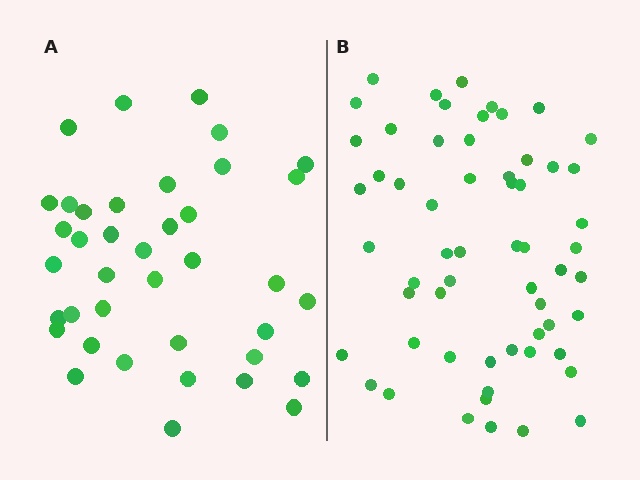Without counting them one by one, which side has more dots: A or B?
Region B (the right region) has more dots.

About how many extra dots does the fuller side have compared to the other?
Region B has approximately 20 more dots than region A.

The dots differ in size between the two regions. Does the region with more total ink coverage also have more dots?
No. Region A has more total ink coverage because its dots are larger, but region B actually contains more individual dots. Total area can be misleading — the number of items is what matters here.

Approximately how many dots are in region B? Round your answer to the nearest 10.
About 60 dots. (The exact count is 59, which rounds to 60.)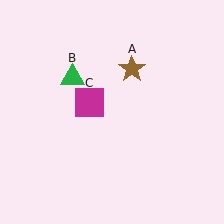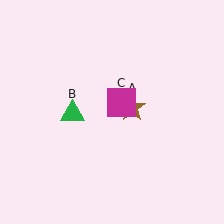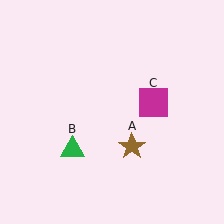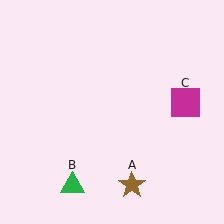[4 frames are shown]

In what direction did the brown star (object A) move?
The brown star (object A) moved down.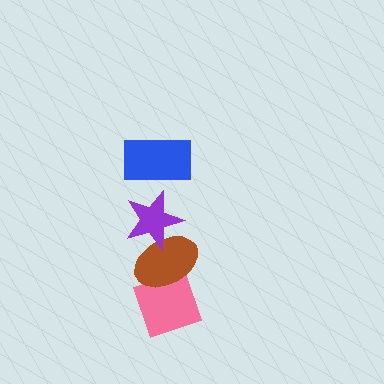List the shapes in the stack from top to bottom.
From top to bottom: the blue rectangle, the purple star, the brown ellipse, the pink diamond.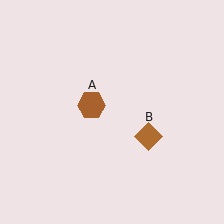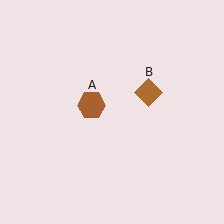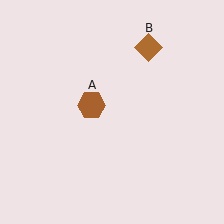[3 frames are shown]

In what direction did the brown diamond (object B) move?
The brown diamond (object B) moved up.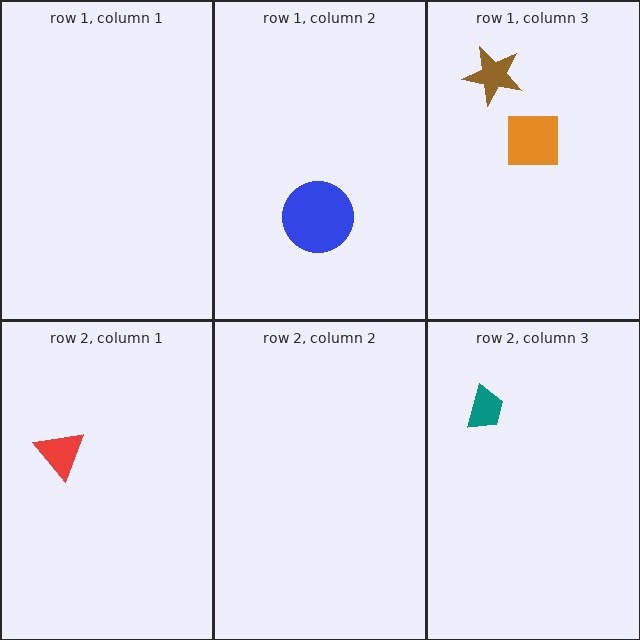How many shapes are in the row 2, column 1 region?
1.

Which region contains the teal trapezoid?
The row 2, column 3 region.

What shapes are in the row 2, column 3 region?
The teal trapezoid.